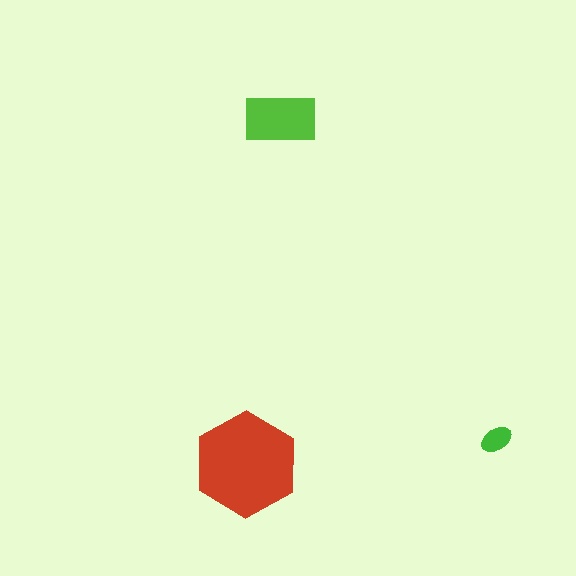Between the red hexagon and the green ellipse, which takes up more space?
The red hexagon.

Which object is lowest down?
The red hexagon is bottommost.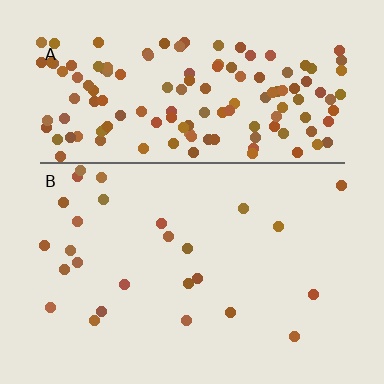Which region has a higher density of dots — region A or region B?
A (the top).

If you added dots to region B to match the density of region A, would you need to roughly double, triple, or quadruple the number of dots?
Approximately quadruple.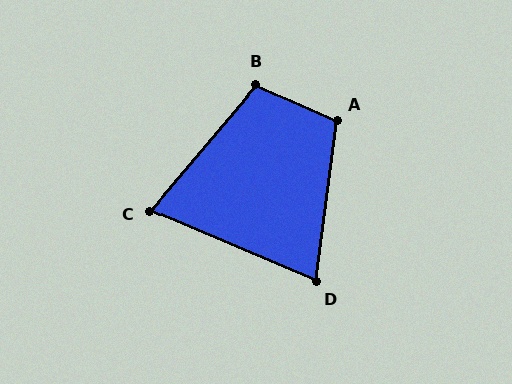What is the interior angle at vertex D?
Approximately 74 degrees (acute).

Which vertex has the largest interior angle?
A, at approximately 107 degrees.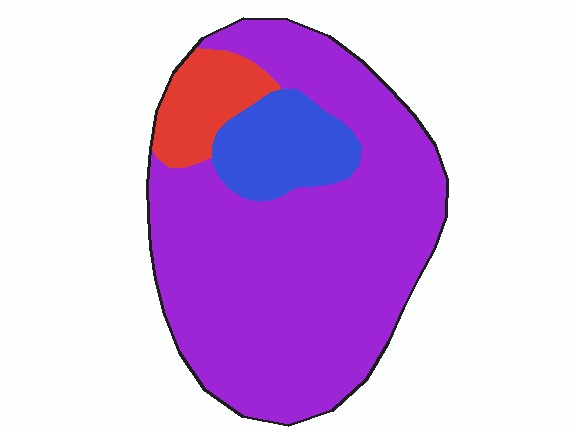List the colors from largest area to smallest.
From largest to smallest: purple, blue, red.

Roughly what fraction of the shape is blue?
Blue covers 13% of the shape.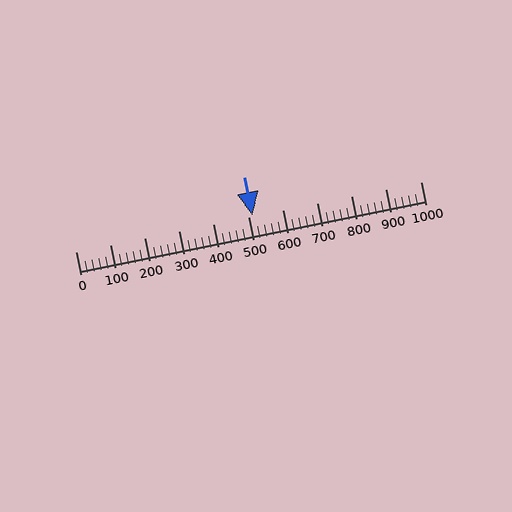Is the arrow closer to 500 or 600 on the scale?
The arrow is closer to 500.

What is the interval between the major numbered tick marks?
The major tick marks are spaced 100 units apart.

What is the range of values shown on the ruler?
The ruler shows values from 0 to 1000.